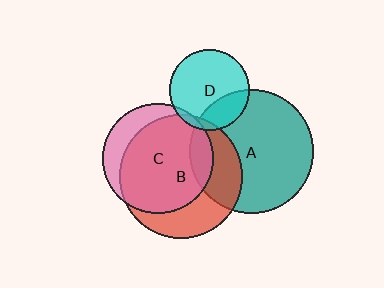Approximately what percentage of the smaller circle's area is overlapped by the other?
Approximately 75%.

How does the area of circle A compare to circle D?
Approximately 2.4 times.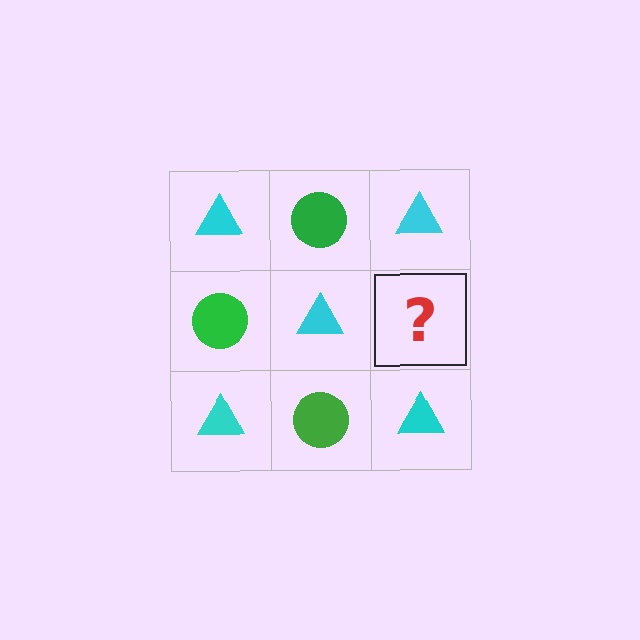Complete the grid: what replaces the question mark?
The question mark should be replaced with a green circle.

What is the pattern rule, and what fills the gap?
The rule is that it alternates cyan triangle and green circle in a checkerboard pattern. The gap should be filled with a green circle.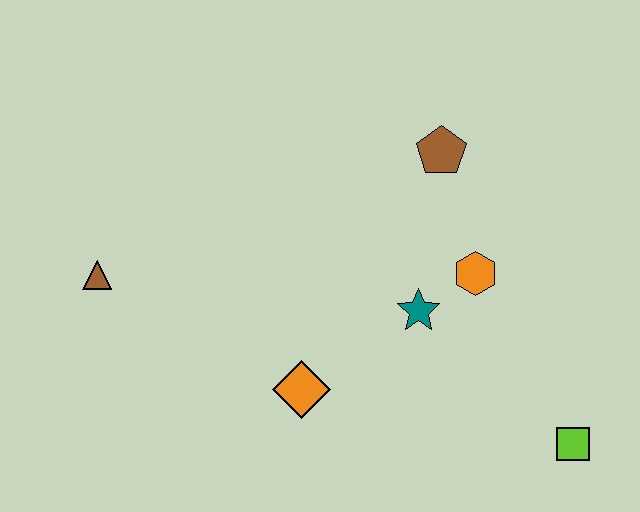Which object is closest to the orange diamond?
The teal star is closest to the orange diamond.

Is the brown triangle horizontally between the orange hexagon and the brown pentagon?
No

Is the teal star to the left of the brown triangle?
No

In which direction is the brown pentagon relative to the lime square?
The brown pentagon is above the lime square.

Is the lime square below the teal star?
Yes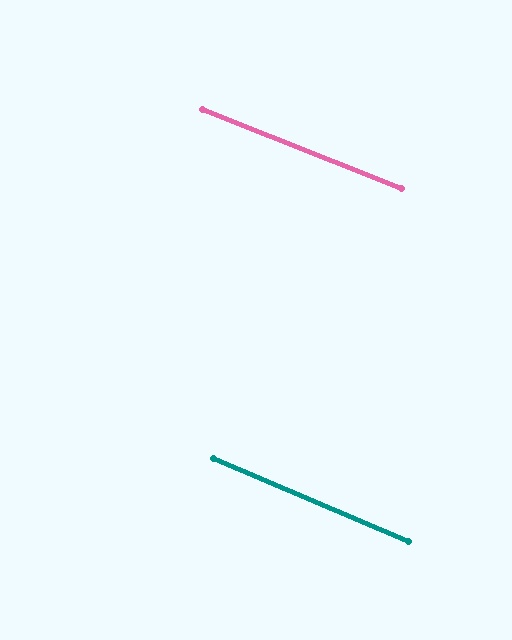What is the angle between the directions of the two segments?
Approximately 2 degrees.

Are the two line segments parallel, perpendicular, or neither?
Parallel — their directions differ by only 1.5°.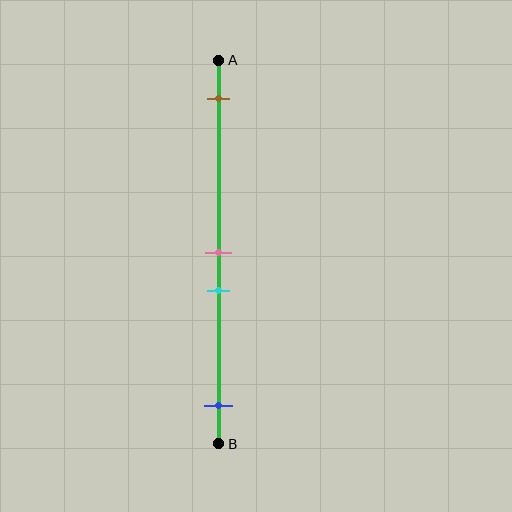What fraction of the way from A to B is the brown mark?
The brown mark is approximately 10% (0.1) of the way from A to B.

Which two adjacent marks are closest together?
The pink and cyan marks are the closest adjacent pair.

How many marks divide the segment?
There are 4 marks dividing the segment.